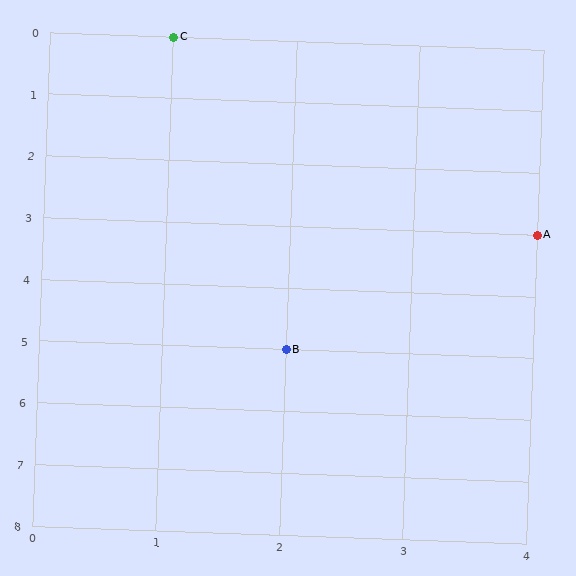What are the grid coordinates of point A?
Point A is at grid coordinates (4, 3).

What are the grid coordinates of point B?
Point B is at grid coordinates (2, 5).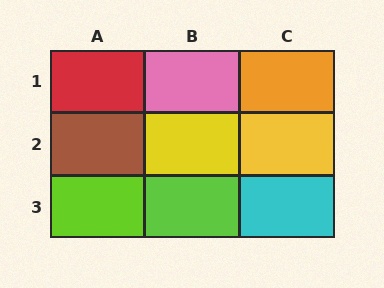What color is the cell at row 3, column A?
Lime.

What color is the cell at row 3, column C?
Cyan.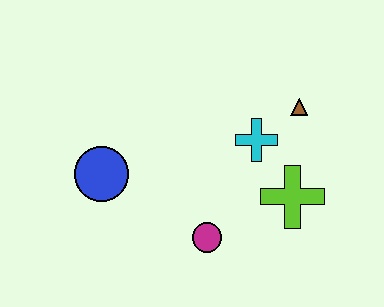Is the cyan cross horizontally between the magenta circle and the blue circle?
No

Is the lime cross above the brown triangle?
No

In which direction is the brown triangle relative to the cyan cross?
The brown triangle is to the right of the cyan cross.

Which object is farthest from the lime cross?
The blue circle is farthest from the lime cross.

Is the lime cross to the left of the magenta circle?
No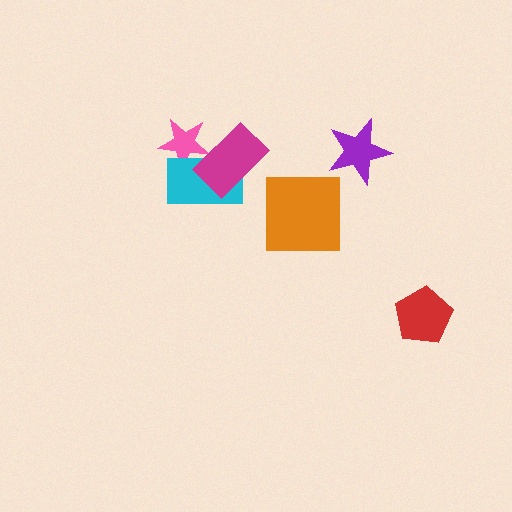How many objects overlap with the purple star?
0 objects overlap with the purple star.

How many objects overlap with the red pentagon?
0 objects overlap with the red pentagon.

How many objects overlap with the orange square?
0 objects overlap with the orange square.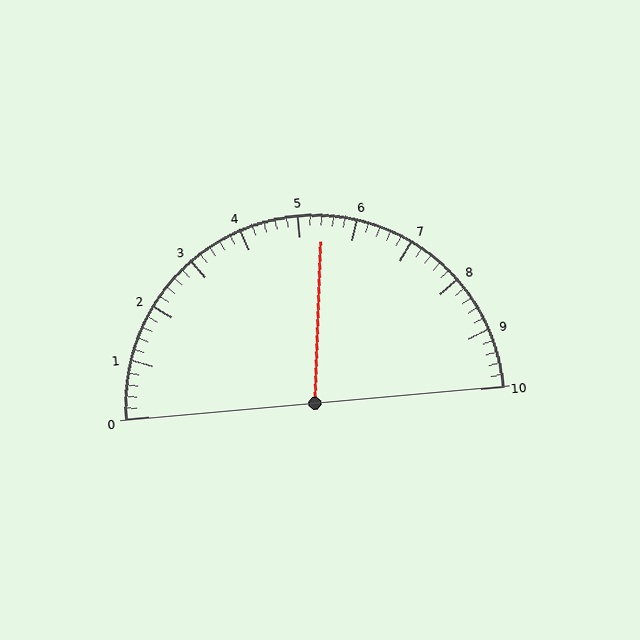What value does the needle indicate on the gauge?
The needle indicates approximately 5.4.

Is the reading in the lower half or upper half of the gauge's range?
The reading is in the upper half of the range (0 to 10).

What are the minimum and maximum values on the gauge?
The gauge ranges from 0 to 10.